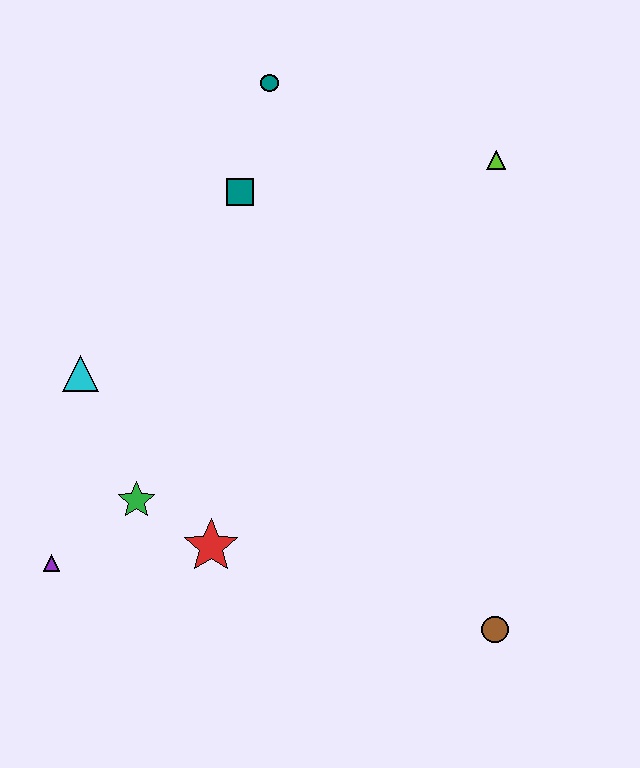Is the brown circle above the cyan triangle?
No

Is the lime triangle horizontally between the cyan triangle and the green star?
No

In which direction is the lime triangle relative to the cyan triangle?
The lime triangle is to the right of the cyan triangle.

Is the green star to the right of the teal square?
No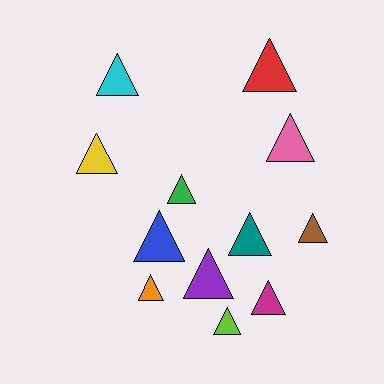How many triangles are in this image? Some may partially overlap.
There are 12 triangles.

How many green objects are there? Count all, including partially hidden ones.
There is 1 green object.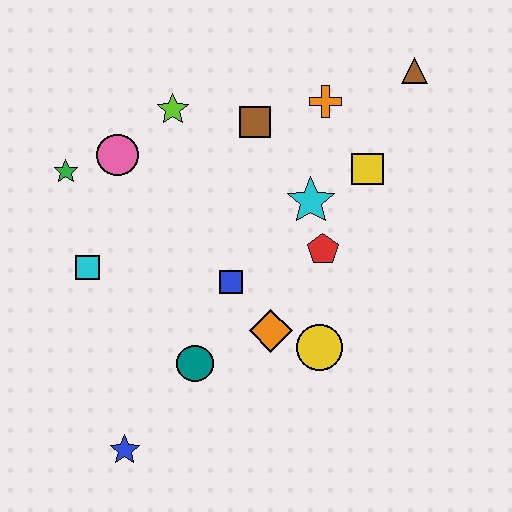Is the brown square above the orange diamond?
Yes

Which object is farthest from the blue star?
The brown triangle is farthest from the blue star.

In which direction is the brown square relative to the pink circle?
The brown square is to the right of the pink circle.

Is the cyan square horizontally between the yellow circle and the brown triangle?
No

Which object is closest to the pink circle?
The green star is closest to the pink circle.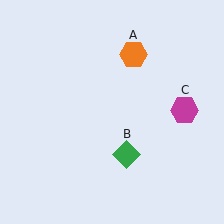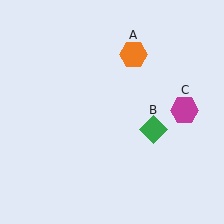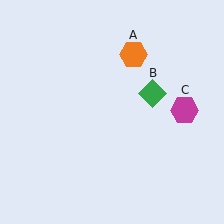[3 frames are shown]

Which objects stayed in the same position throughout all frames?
Orange hexagon (object A) and magenta hexagon (object C) remained stationary.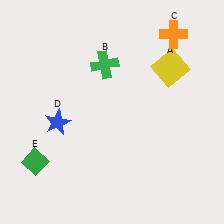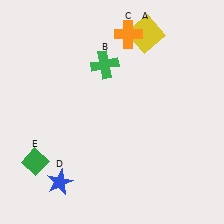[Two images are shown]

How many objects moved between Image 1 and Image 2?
3 objects moved between the two images.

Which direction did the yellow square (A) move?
The yellow square (A) moved up.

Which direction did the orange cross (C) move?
The orange cross (C) moved left.